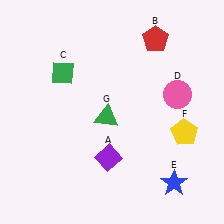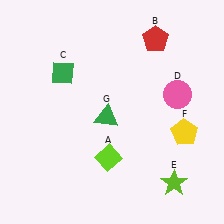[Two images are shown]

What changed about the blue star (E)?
In Image 1, E is blue. In Image 2, it changed to lime.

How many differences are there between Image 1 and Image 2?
There are 2 differences between the two images.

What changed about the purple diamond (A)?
In Image 1, A is purple. In Image 2, it changed to lime.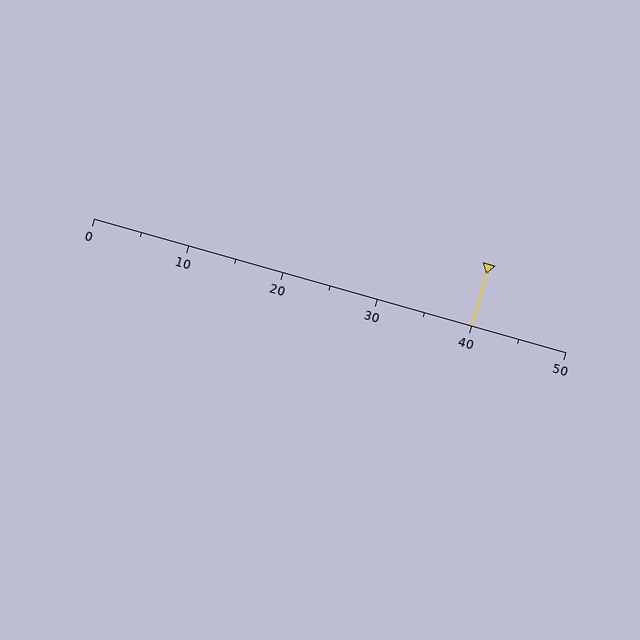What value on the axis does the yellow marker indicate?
The marker indicates approximately 40.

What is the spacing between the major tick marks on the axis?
The major ticks are spaced 10 apart.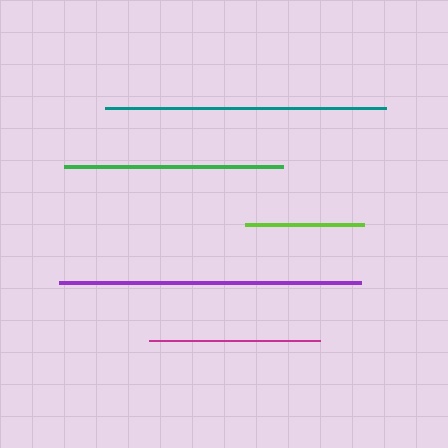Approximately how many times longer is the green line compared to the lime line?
The green line is approximately 1.8 times the length of the lime line.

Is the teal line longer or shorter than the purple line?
The purple line is longer than the teal line.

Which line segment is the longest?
The purple line is the longest at approximately 302 pixels.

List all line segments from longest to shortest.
From longest to shortest: purple, teal, green, magenta, lime.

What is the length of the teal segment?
The teal segment is approximately 282 pixels long.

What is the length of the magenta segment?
The magenta segment is approximately 171 pixels long.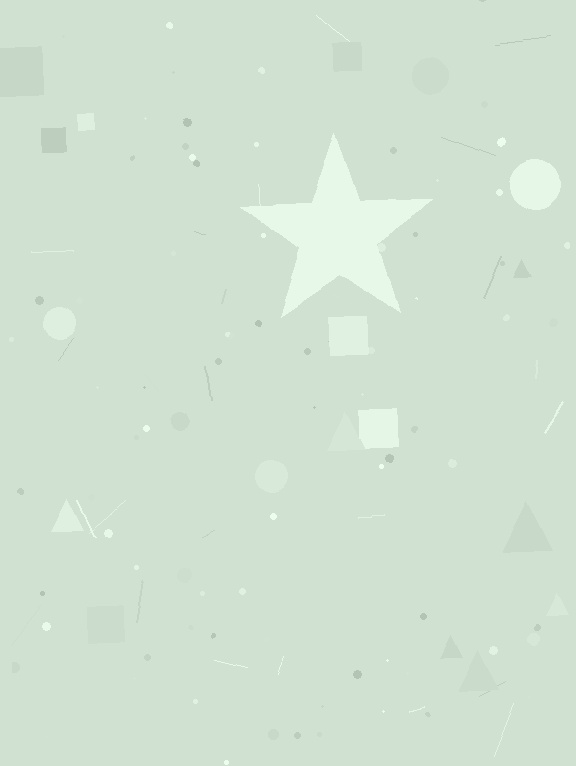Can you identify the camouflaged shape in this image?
The camouflaged shape is a star.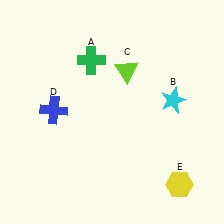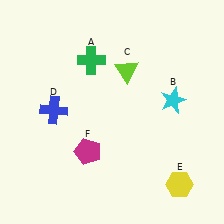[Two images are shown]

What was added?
A magenta pentagon (F) was added in Image 2.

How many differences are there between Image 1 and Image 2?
There is 1 difference between the two images.